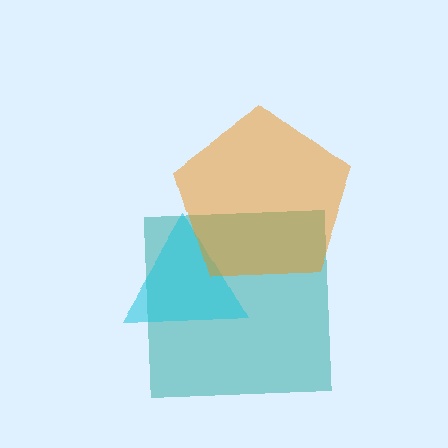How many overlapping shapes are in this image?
There are 3 overlapping shapes in the image.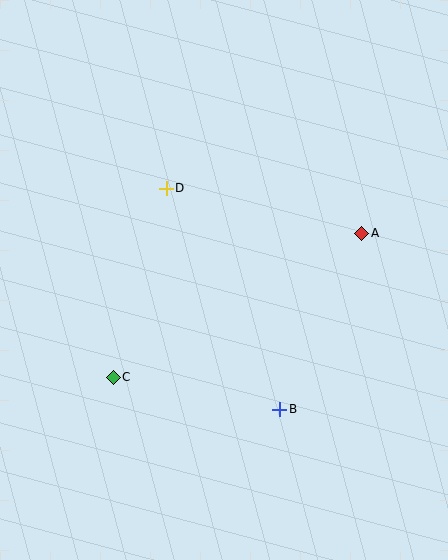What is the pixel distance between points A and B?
The distance between A and B is 194 pixels.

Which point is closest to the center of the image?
Point D at (166, 188) is closest to the center.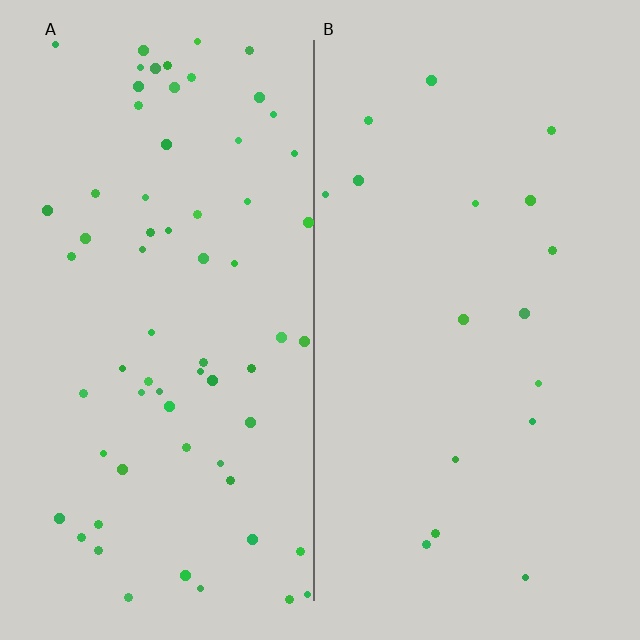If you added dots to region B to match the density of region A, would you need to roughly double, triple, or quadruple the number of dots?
Approximately quadruple.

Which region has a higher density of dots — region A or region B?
A (the left).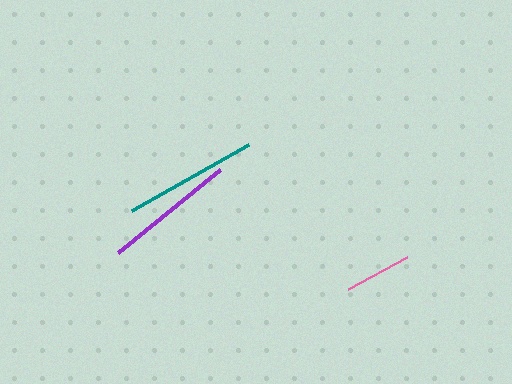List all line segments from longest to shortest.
From longest to shortest: teal, purple, pink.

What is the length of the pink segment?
The pink segment is approximately 67 pixels long.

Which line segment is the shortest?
The pink line is the shortest at approximately 67 pixels.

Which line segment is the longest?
The teal line is the longest at approximately 134 pixels.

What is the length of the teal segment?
The teal segment is approximately 134 pixels long.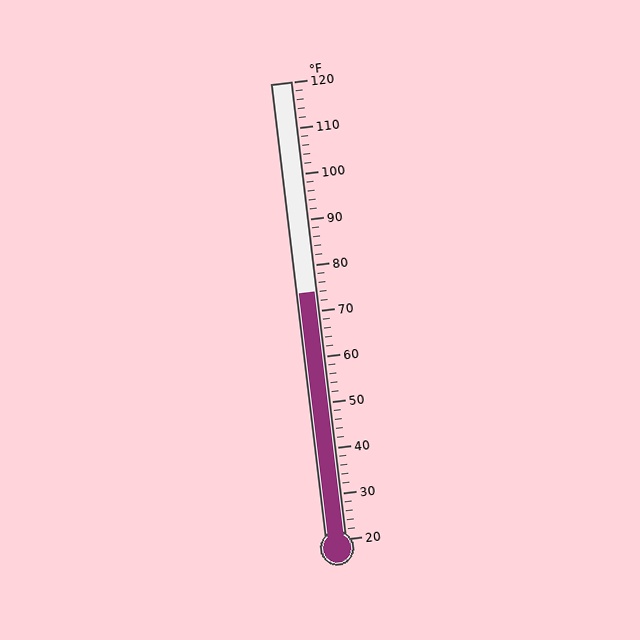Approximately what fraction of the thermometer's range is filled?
The thermometer is filled to approximately 55% of its range.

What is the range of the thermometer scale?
The thermometer scale ranges from 20°F to 120°F.